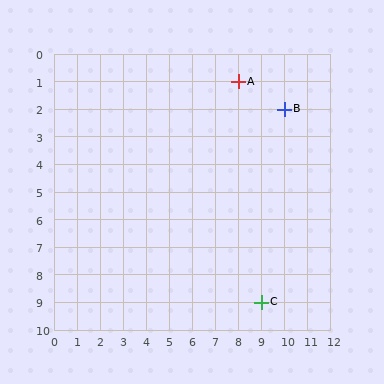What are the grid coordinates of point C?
Point C is at grid coordinates (9, 9).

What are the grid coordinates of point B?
Point B is at grid coordinates (10, 2).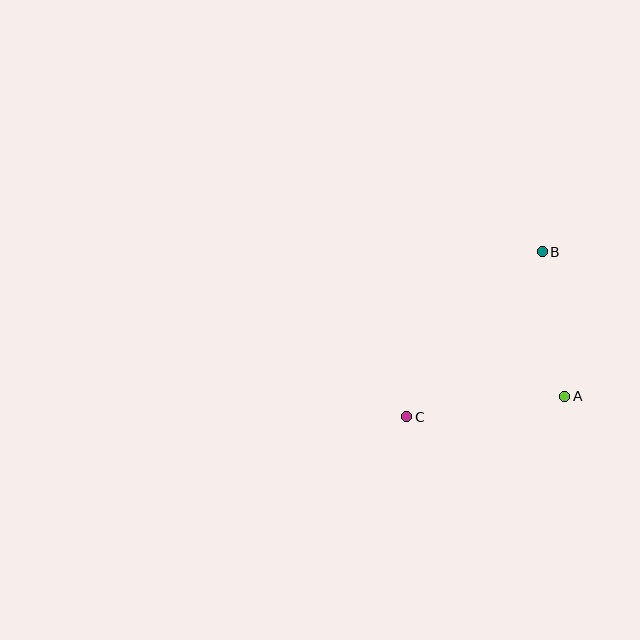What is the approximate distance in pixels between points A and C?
The distance between A and C is approximately 159 pixels.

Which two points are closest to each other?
Points A and B are closest to each other.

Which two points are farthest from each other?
Points B and C are farthest from each other.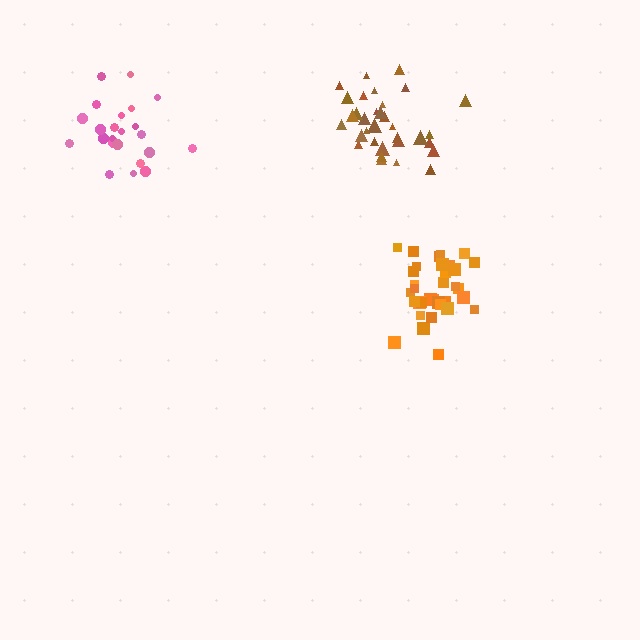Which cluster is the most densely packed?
Orange.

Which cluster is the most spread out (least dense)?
Pink.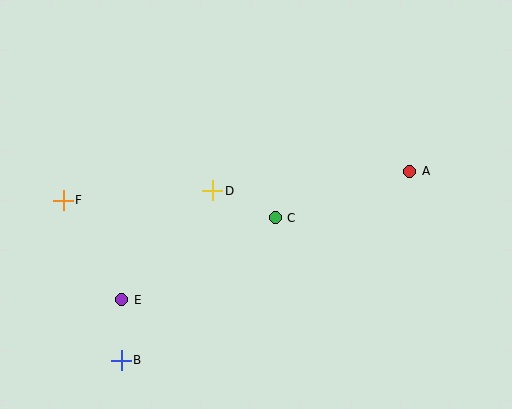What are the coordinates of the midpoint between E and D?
The midpoint between E and D is at (167, 245).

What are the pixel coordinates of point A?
Point A is at (410, 171).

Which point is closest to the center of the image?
Point C at (275, 218) is closest to the center.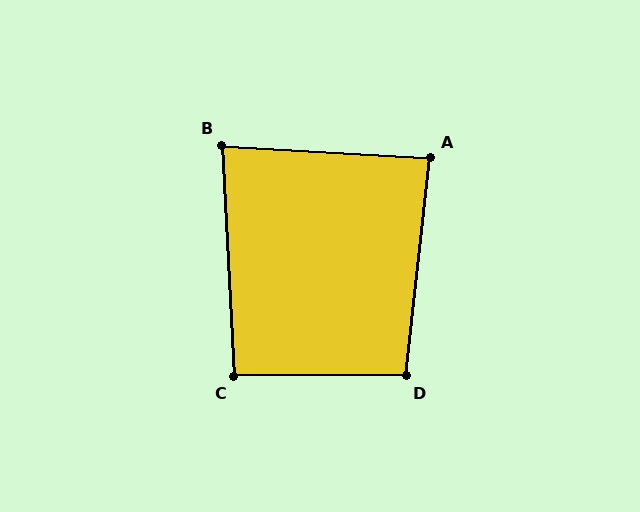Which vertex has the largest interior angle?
D, at approximately 96 degrees.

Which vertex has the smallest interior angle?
B, at approximately 84 degrees.